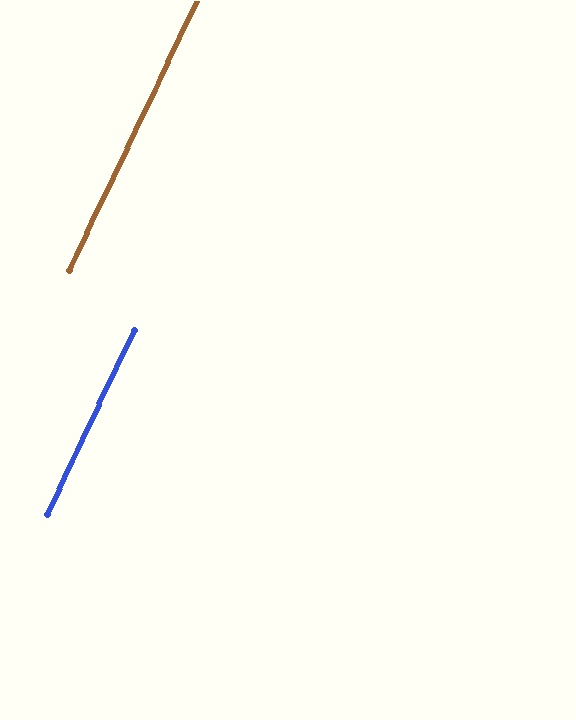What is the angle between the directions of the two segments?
Approximately 0 degrees.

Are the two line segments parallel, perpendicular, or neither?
Parallel — their directions differ by only 0.3°.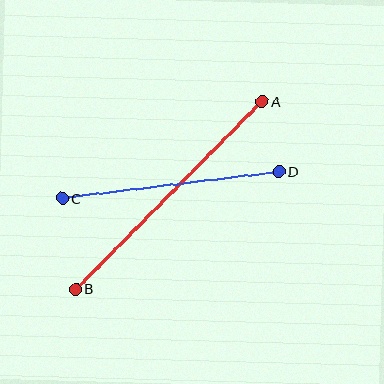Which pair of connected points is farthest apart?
Points A and B are farthest apart.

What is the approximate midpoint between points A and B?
The midpoint is at approximately (169, 195) pixels.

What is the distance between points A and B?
The distance is approximately 265 pixels.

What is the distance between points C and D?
The distance is approximately 218 pixels.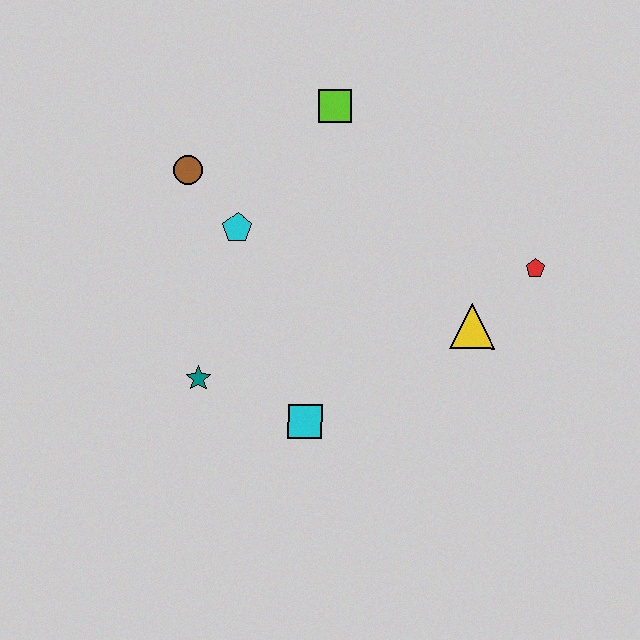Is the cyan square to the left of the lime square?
Yes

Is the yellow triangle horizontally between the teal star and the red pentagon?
Yes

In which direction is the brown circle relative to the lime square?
The brown circle is to the left of the lime square.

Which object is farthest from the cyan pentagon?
The red pentagon is farthest from the cyan pentagon.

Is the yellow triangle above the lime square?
No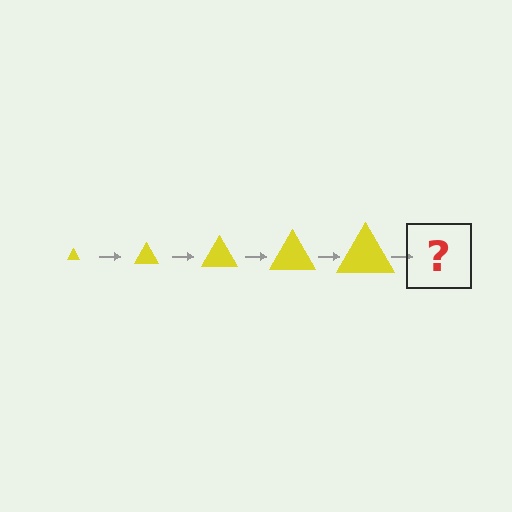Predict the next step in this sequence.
The next step is a yellow triangle, larger than the previous one.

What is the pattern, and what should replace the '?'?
The pattern is that the triangle gets progressively larger each step. The '?' should be a yellow triangle, larger than the previous one.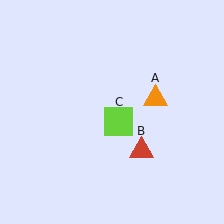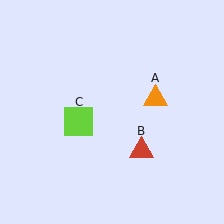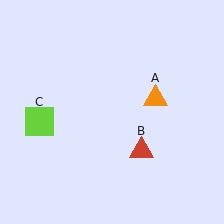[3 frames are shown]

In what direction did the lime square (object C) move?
The lime square (object C) moved left.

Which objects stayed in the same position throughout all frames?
Orange triangle (object A) and red triangle (object B) remained stationary.